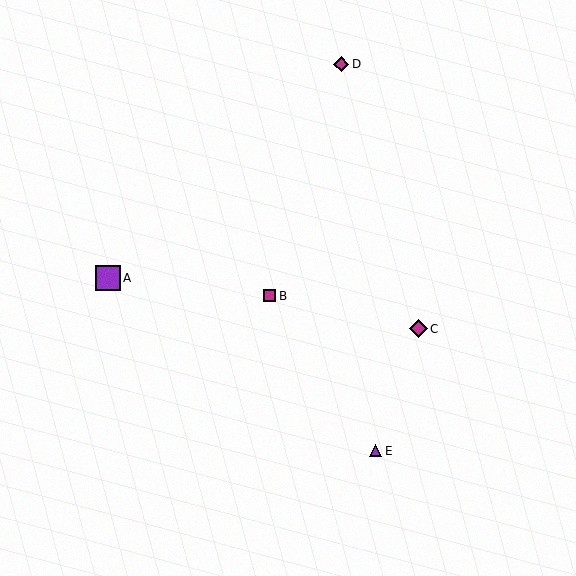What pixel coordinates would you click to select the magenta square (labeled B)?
Click at (270, 296) to select the magenta square B.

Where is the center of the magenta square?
The center of the magenta square is at (270, 296).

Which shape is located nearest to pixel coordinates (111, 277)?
The purple square (labeled A) at (108, 278) is nearest to that location.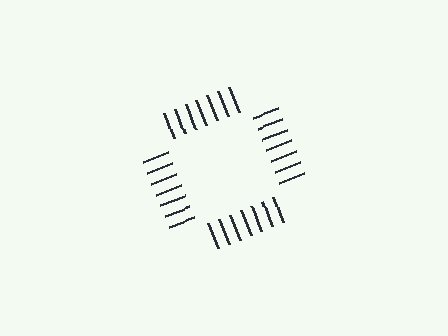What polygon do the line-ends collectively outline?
An illusory square — the line segments terminate on its edges but no continuous stroke is drawn.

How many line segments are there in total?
28 — 7 along each of the 4 edges.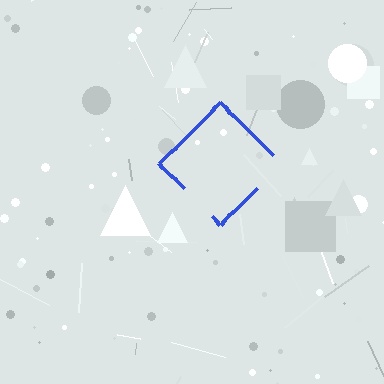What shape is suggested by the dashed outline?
The dashed outline suggests a diamond.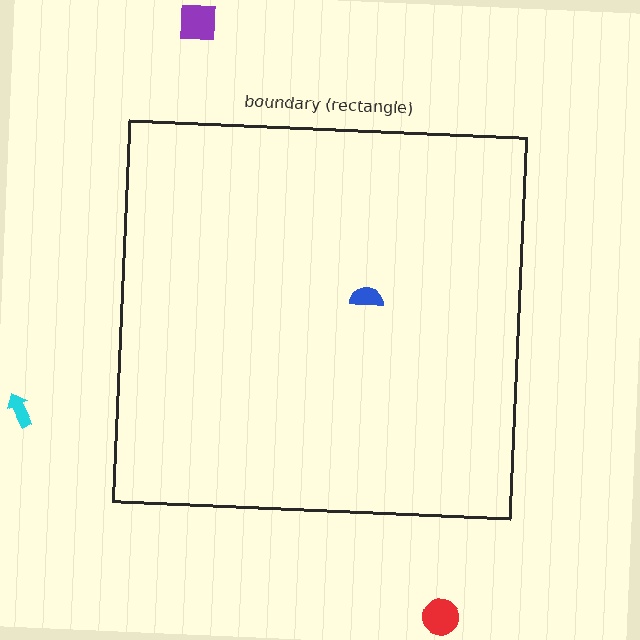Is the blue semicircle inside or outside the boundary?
Inside.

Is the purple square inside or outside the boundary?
Outside.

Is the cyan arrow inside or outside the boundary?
Outside.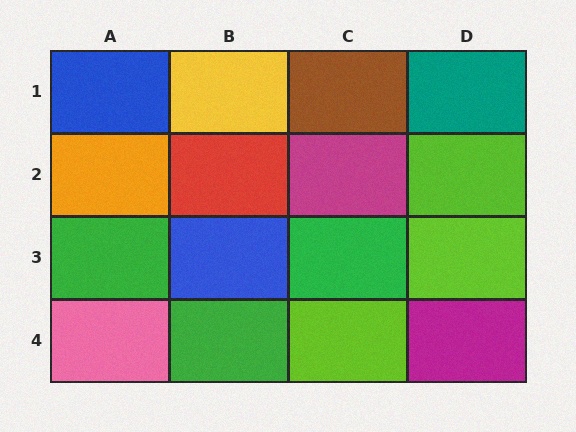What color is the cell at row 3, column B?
Blue.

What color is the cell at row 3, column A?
Green.